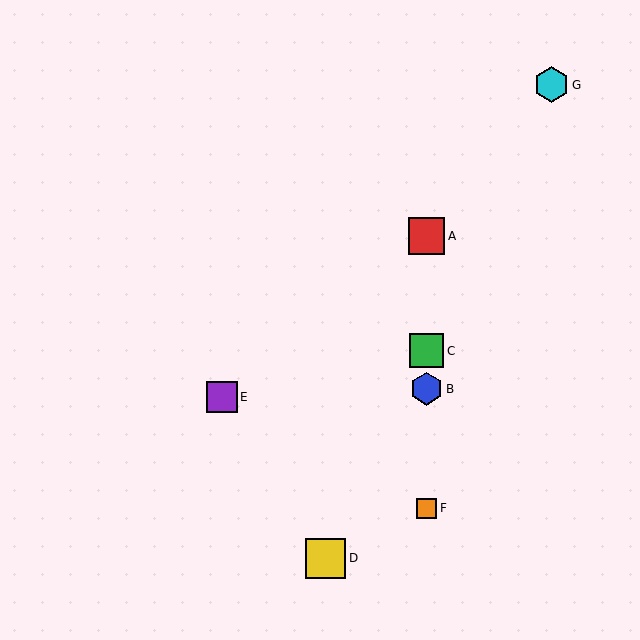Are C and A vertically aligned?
Yes, both are at x≈426.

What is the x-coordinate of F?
Object F is at x≈426.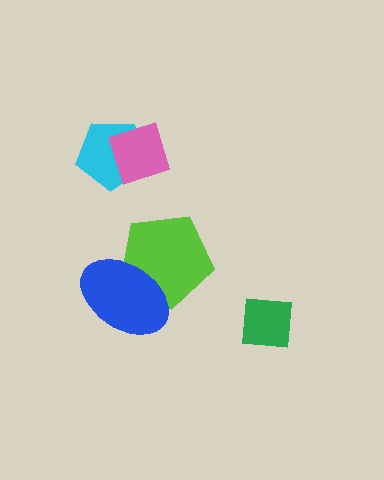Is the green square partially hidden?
No, no other shape covers it.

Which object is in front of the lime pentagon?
The blue ellipse is in front of the lime pentagon.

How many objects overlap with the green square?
0 objects overlap with the green square.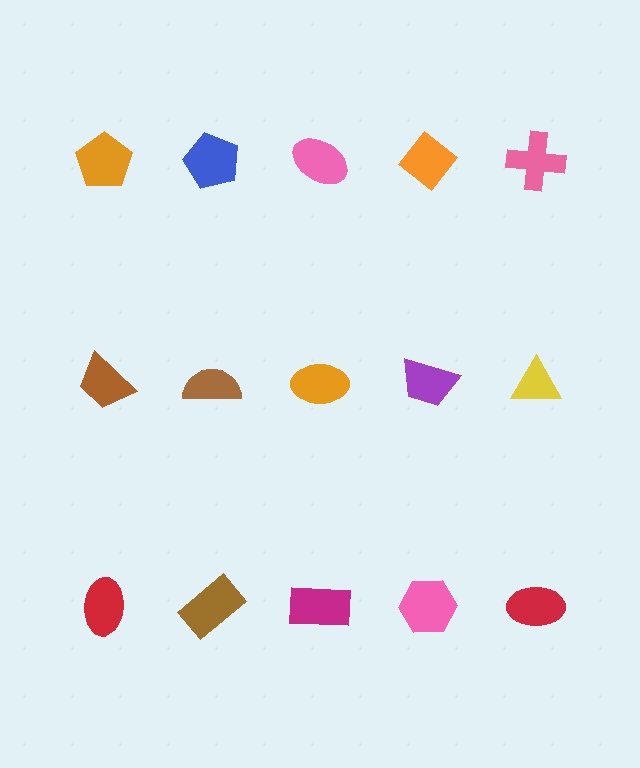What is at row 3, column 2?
A brown rectangle.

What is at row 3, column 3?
A magenta rectangle.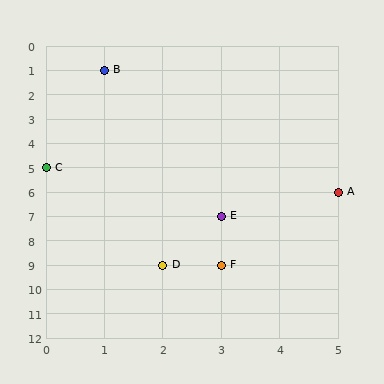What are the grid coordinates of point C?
Point C is at grid coordinates (0, 5).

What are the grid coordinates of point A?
Point A is at grid coordinates (5, 6).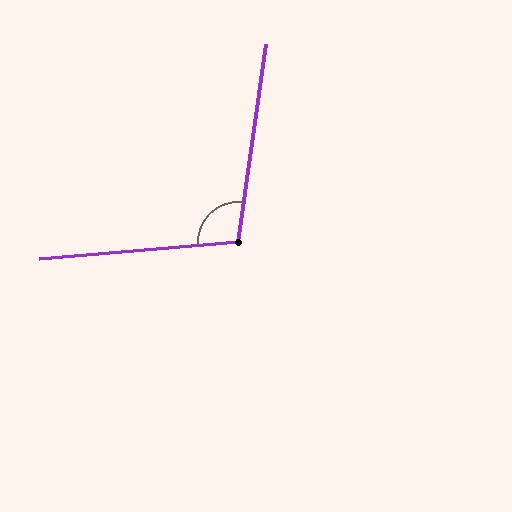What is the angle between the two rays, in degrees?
Approximately 103 degrees.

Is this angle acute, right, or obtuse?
It is obtuse.